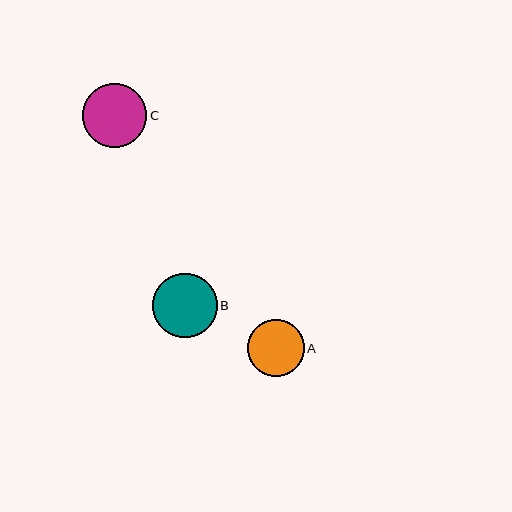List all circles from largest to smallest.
From largest to smallest: B, C, A.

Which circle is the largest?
Circle B is the largest with a size of approximately 64 pixels.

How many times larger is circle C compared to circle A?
Circle C is approximately 1.1 times the size of circle A.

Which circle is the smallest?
Circle A is the smallest with a size of approximately 56 pixels.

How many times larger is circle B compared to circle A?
Circle B is approximately 1.1 times the size of circle A.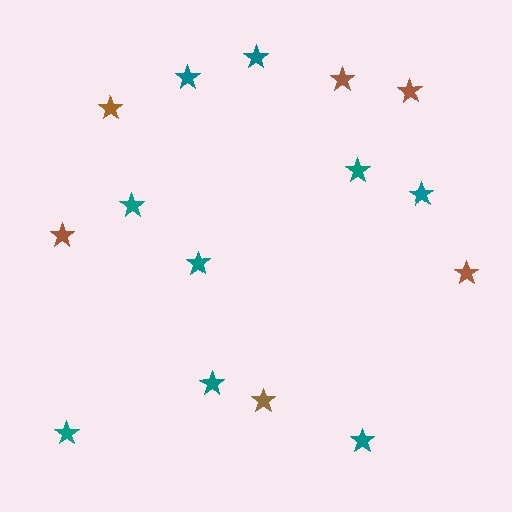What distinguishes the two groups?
There are 2 groups: one group of teal stars (9) and one group of brown stars (6).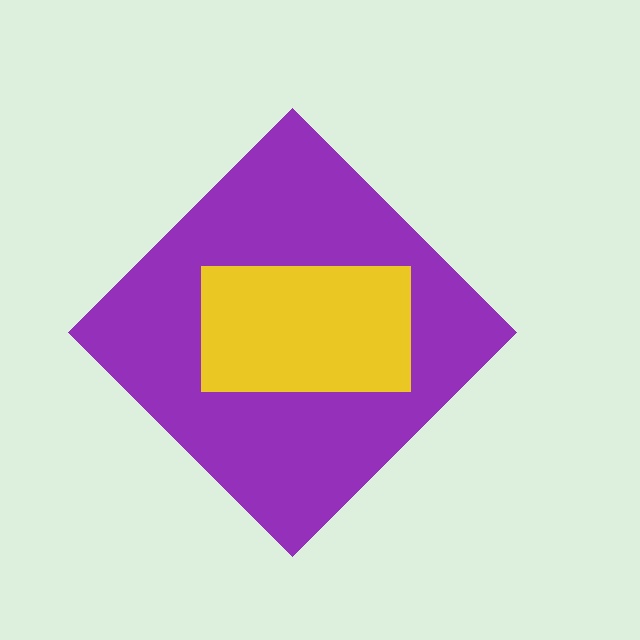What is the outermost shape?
The purple diamond.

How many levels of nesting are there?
2.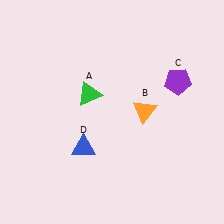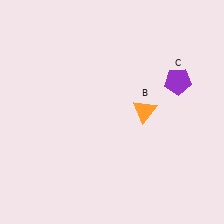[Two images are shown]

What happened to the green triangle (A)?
The green triangle (A) was removed in Image 2. It was in the top-left area of Image 1.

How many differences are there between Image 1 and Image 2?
There are 2 differences between the two images.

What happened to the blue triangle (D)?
The blue triangle (D) was removed in Image 2. It was in the bottom-left area of Image 1.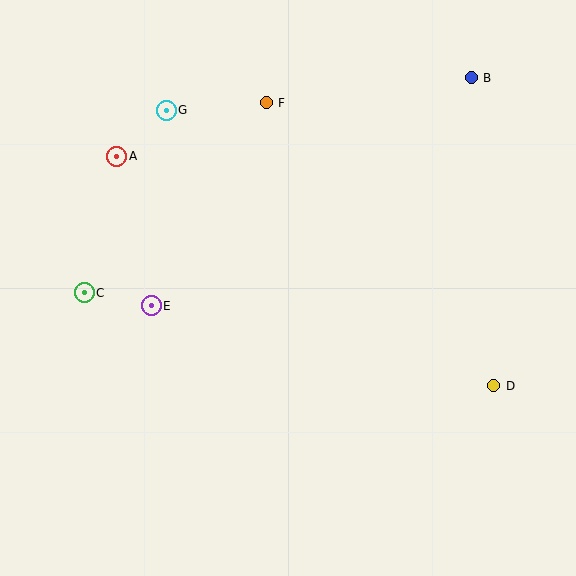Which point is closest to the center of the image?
Point E at (151, 306) is closest to the center.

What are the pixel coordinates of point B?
Point B is at (471, 78).